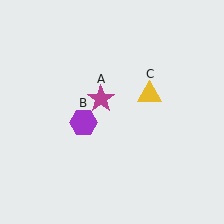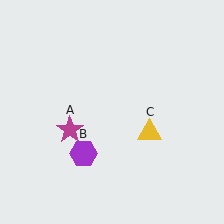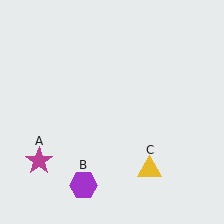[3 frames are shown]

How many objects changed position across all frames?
3 objects changed position: magenta star (object A), purple hexagon (object B), yellow triangle (object C).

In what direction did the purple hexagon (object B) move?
The purple hexagon (object B) moved down.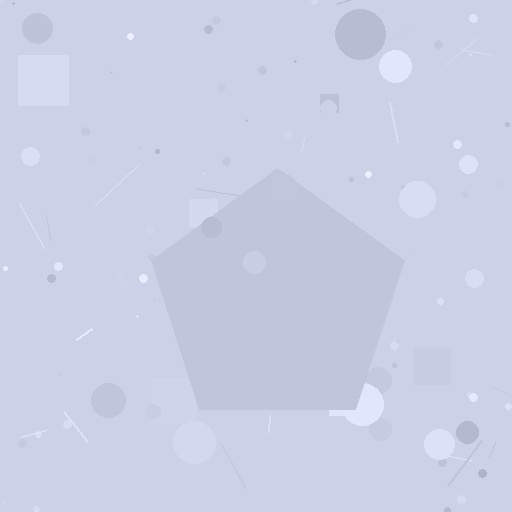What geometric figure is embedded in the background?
A pentagon is embedded in the background.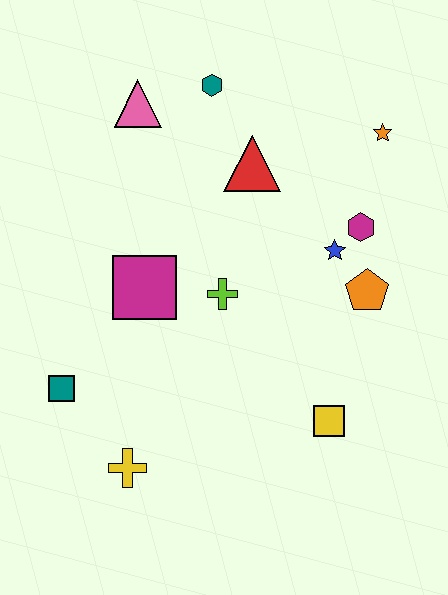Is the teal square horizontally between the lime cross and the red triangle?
No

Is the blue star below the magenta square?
No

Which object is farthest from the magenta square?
The orange star is farthest from the magenta square.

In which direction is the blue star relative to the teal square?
The blue star is to the right of the teal square.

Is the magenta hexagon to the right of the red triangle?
Yes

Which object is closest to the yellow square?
The orange pentagon is closest to the yellow square.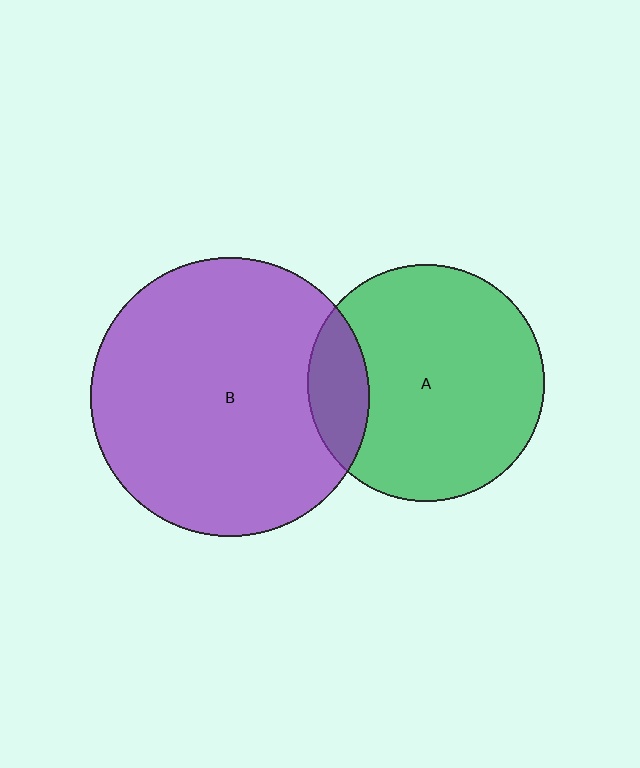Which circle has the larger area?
Circle B (purple).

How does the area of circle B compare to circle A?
Approximately 1.4 times.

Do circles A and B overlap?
Yes.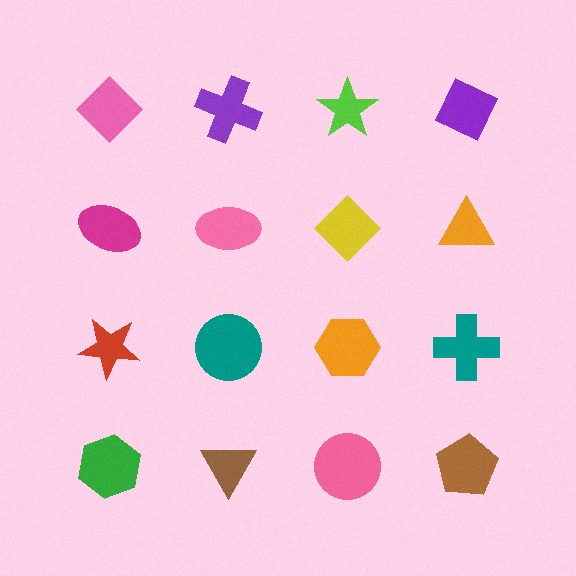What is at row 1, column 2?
A purple cross.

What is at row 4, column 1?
A green hexagon.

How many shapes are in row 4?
4 shapes.